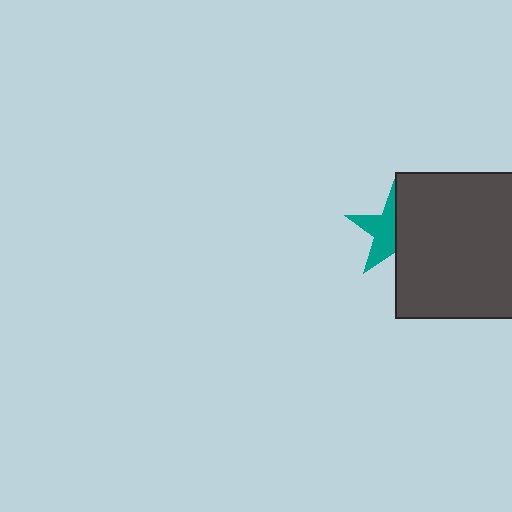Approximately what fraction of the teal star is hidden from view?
Roughly 48% of the teal star is hidden behind the dark gray square.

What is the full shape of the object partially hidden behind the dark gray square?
The partially hidden object is a teal star.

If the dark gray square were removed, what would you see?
You would see the complete teal star.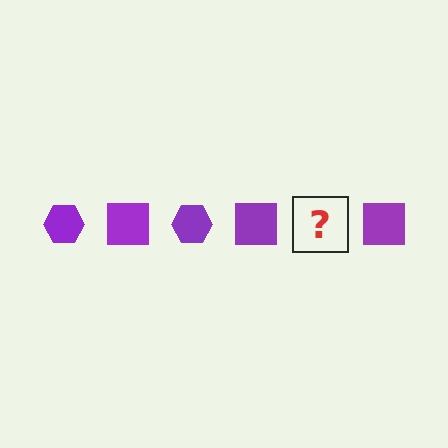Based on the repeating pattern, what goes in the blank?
The blank should be a purple hexagon.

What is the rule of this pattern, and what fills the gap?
The rule is that the pattern cycles through hexagon, square shapes in purple. The gap should be filled with a purple hexagon.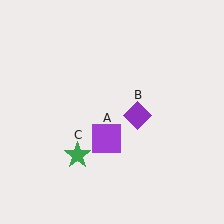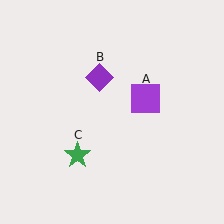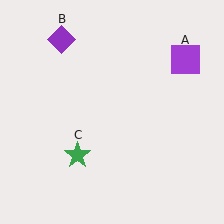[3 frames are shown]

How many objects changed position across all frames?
2 objects changed position: purple square (object A), purple diamond (object B).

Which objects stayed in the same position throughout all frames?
Green star (object C) remained stationary.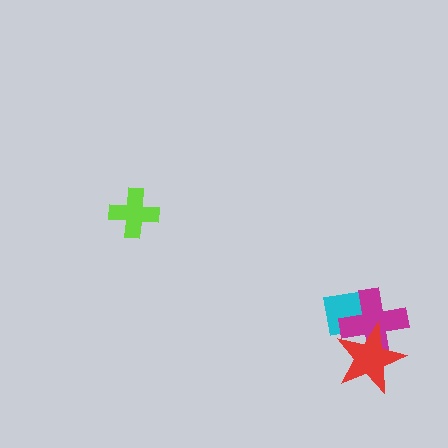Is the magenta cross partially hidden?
Yes, it is partially covered by another shape.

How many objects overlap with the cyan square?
2 objects overlap with the cyan square.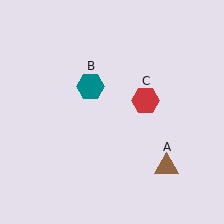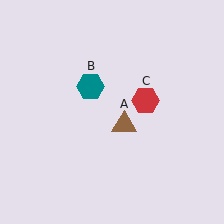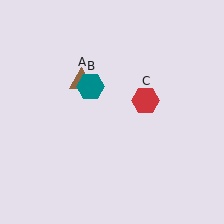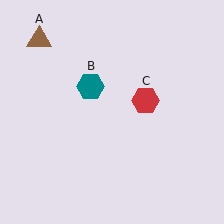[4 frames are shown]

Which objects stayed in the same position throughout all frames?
Teal hexagon (object B) and red hexagon (object C) remained stationary.